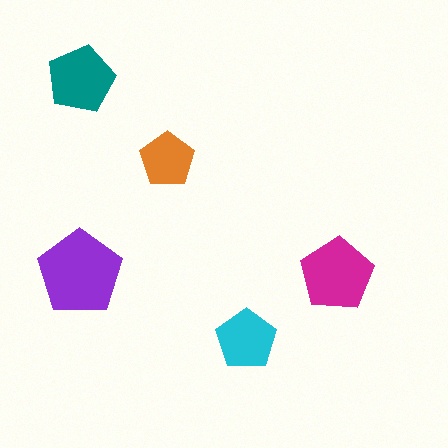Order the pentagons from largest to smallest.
the purple one, the magenta one, the teal one, the cyan one, the orange one.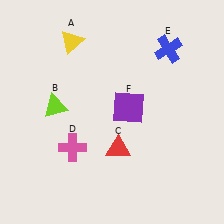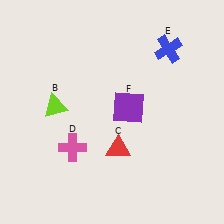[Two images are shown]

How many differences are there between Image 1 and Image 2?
There is 1 difference between the two images.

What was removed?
The yellow triangle (A) was removed in Image 2.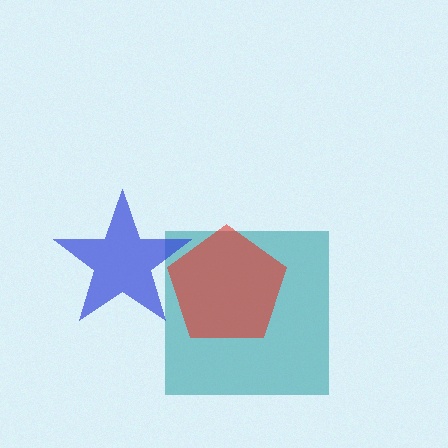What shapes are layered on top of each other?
The layered shapes are: a teal square, a red pentagon, a blue star.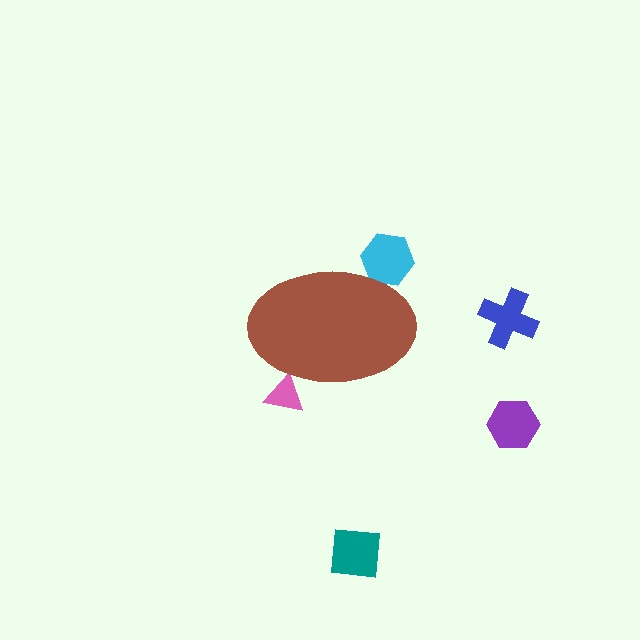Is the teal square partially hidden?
No, the teal square is fully visible.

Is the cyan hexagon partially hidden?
Yes, the cyan hexagon is partially hidden behind the brown ellipse.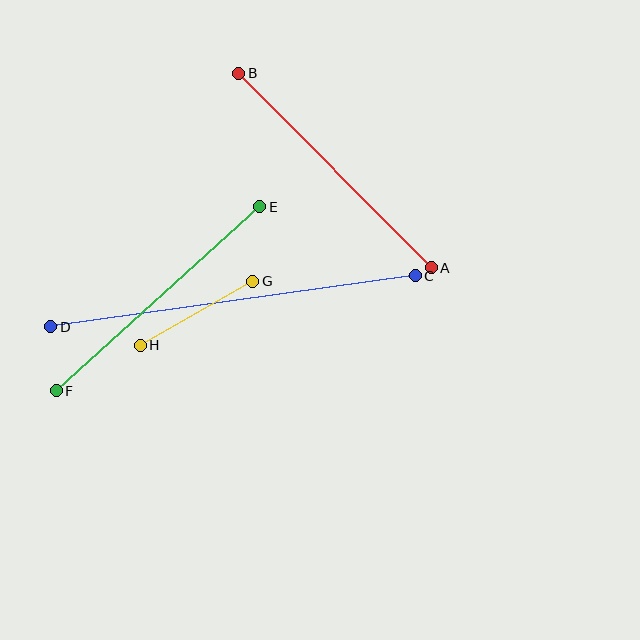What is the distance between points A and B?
The distance is approximately 274 pixels.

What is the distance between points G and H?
The distance is approximately 130 pixels.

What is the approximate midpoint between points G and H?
The midpoint is at approximately (197, 313) pixels.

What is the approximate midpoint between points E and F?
The midpoint is at approximately (158, 299) pixels.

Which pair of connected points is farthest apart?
Points C and D are farthest apart.